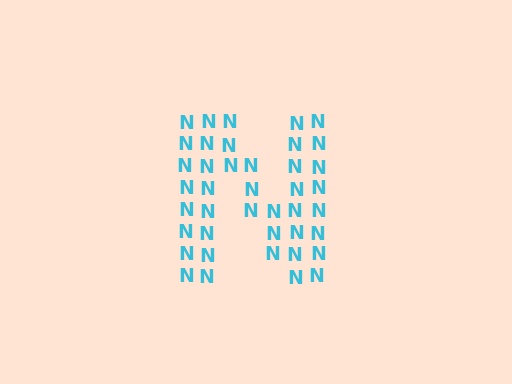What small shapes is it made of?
It is made of small letter N's.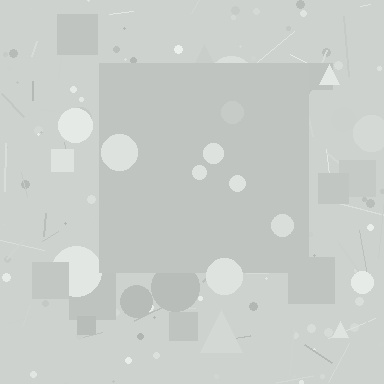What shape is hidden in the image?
A square is hidden in the image.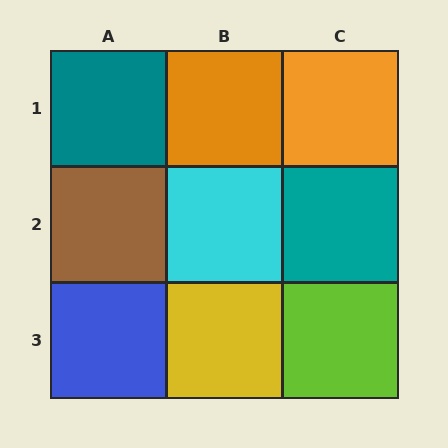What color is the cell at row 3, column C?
Lime.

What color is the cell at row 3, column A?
Blue.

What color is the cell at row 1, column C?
Orange.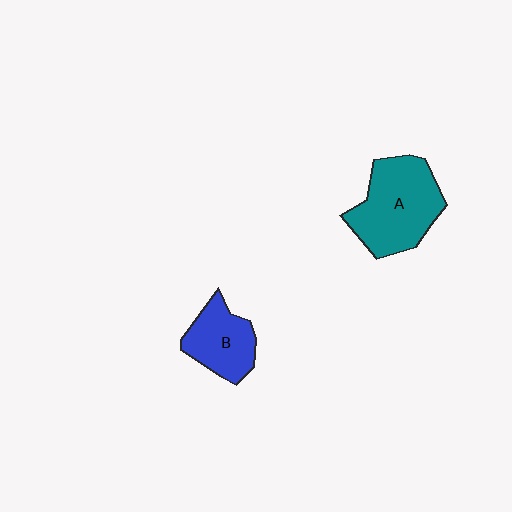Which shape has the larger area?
Shape A (teal).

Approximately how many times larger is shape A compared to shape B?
Approximately 1.6 times.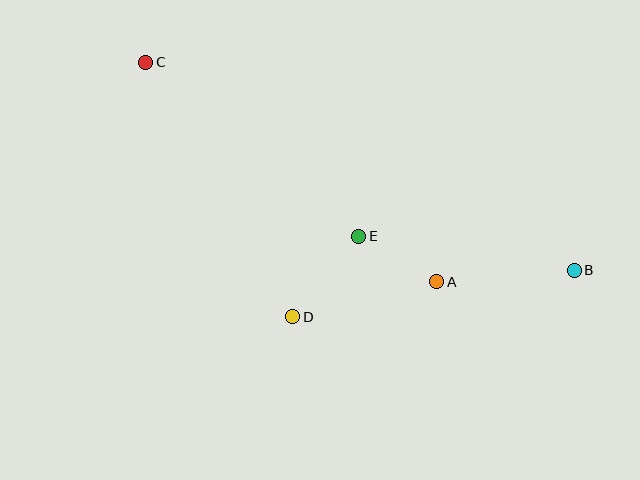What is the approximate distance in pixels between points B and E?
The distance between B and E is approximately 218 pixels.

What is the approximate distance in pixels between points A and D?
The distance between A and D is approximately 148 pixels.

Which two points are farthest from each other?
Points B and C are farthest from each other.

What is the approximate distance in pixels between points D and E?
The distance between D and E is approximately 104 pixels.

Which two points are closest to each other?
Points A and E are closest to each other.